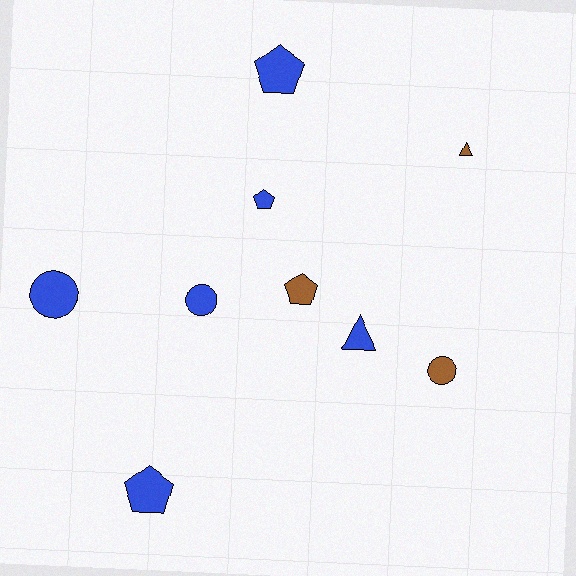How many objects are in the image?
There are 9 objects.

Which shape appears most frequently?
Pentagon, with 4 objects.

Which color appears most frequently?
Blue, with 6 objects.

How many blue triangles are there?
There is 1 blue triangle.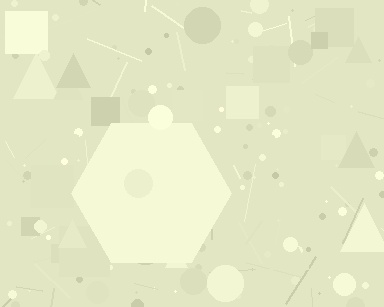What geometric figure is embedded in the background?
A hexagon is embedded in the background.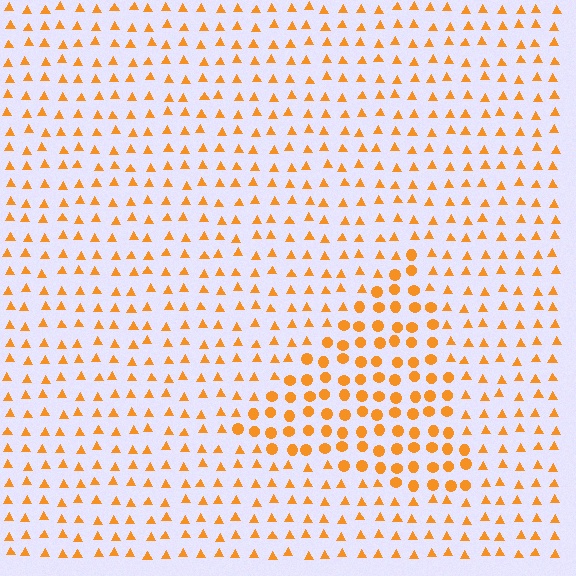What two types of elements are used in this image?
The image uses circles inside the triangle region and triangles outside it.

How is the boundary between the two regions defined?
The boundary is defined by a change in element shape: circles inside vs. triangles outside. All elements share the same color and spacing.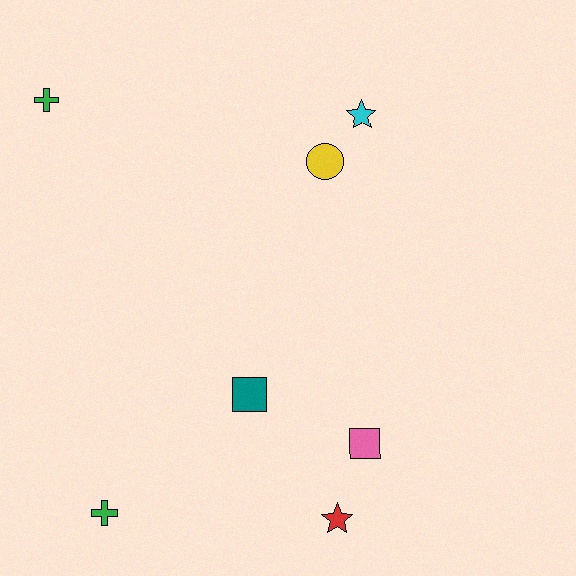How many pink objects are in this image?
There is 1 pink object.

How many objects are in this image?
There are 7 objects.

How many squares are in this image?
There are 2 squares.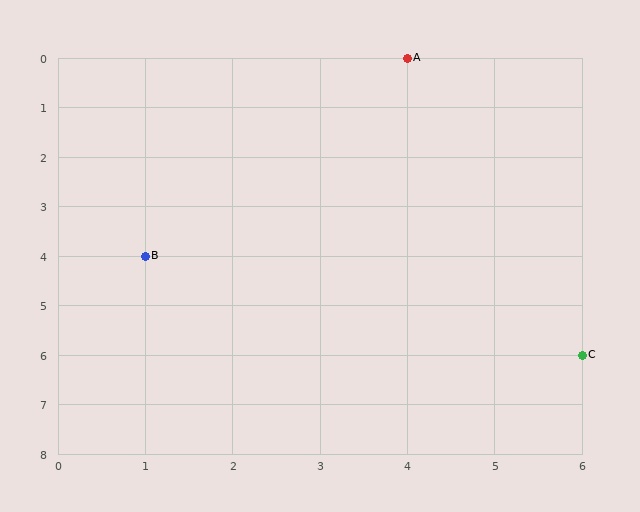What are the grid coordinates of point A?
Point A is at grid coordinates (4, 0).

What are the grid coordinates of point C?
Point C is at grid coordinates (6, 6).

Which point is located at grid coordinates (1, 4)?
Point B is at (1, 4).